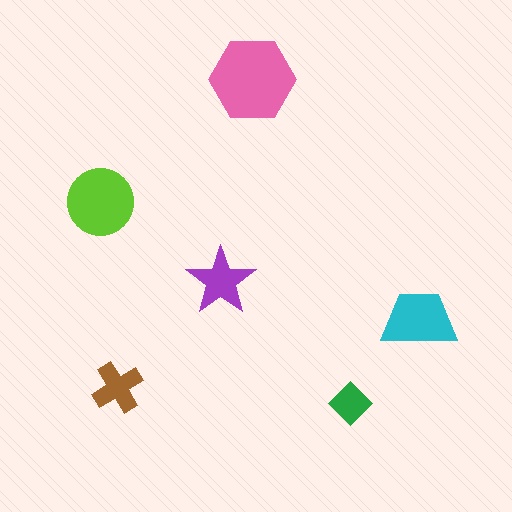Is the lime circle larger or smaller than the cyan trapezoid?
Larger.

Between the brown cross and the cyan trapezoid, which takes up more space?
The cyan trapezoid.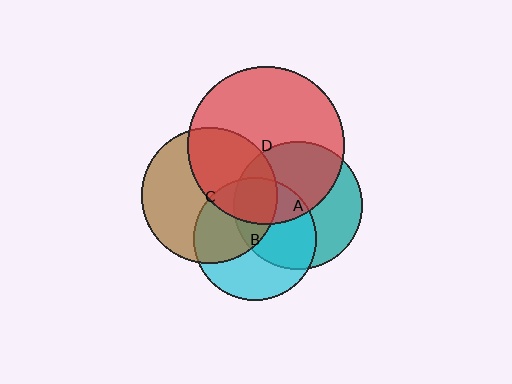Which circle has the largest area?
Circle D (red).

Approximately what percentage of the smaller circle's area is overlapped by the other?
Approximately 50%.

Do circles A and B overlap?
Yes.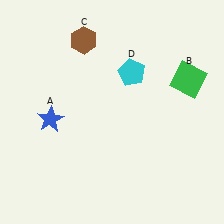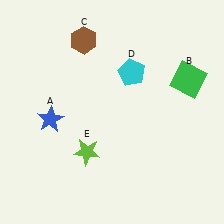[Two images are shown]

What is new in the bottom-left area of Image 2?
A lime star (E) was added in the bottom-left area of Image 2.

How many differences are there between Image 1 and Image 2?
There is 1 difference between the two images.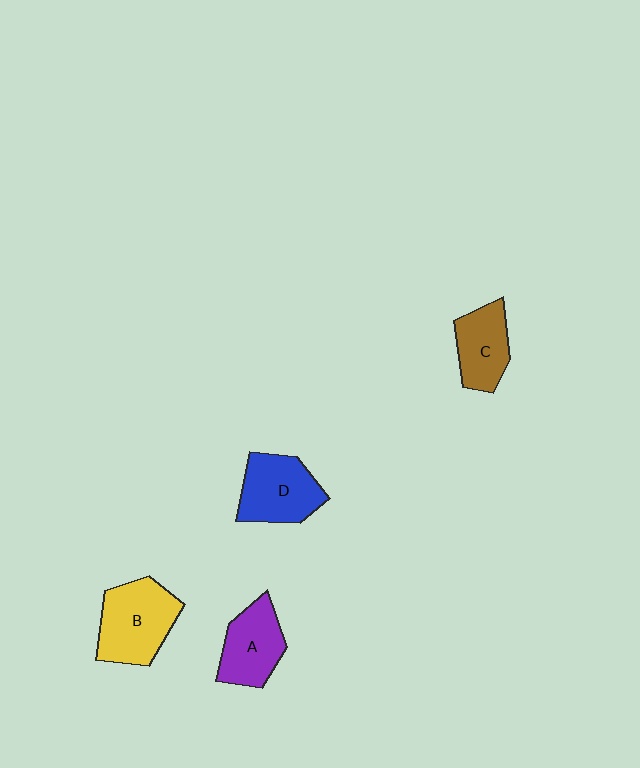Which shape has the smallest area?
Shape C (brown).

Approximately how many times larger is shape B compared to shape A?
Approximately 1.3 times.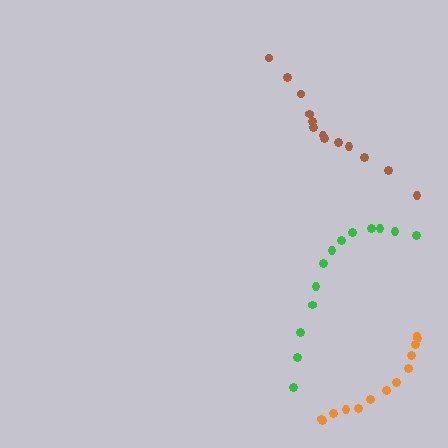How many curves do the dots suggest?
There are 3 distinct paths.